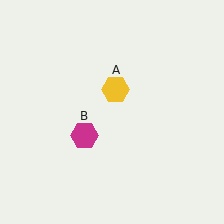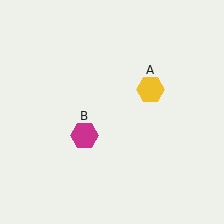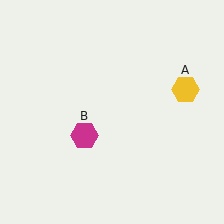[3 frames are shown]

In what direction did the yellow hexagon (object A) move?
The yellow hexagon (object A) moved right.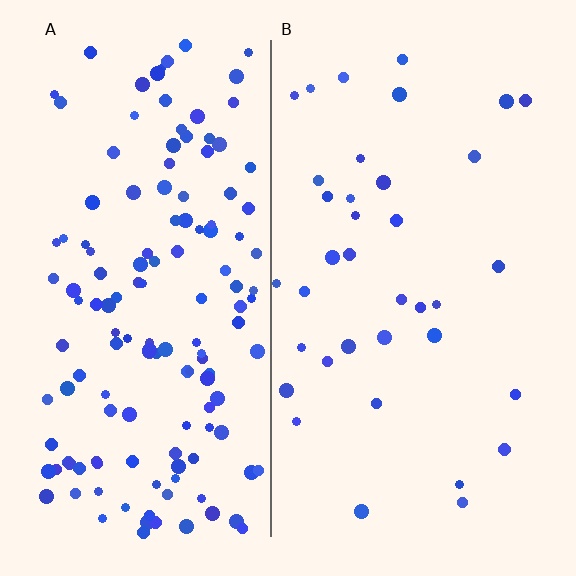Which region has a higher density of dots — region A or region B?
A (the left).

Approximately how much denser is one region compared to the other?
Approximately 3.9× — region A over region B.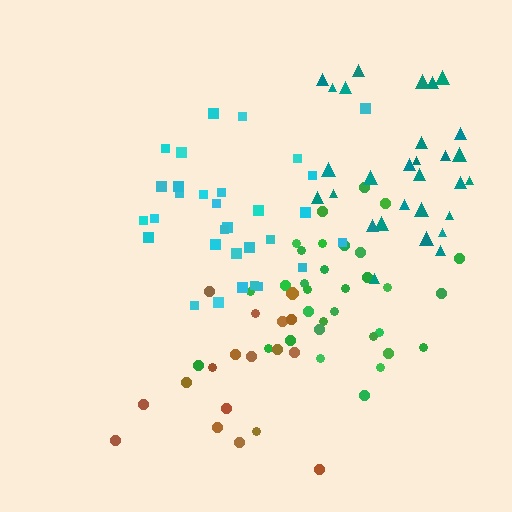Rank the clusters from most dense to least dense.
cyan, teal, green, brown.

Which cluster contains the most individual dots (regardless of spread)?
Green (32).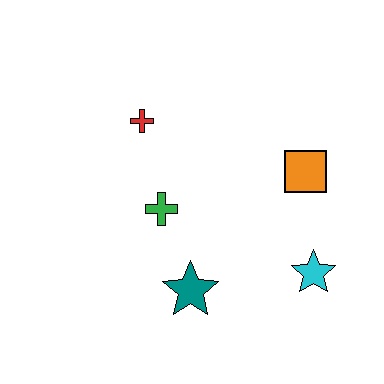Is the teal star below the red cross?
Yes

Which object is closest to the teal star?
The green cross is closest to the teal star.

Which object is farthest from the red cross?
The cyan star is farthest from the red cross.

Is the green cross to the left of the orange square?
Yes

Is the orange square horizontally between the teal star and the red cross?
No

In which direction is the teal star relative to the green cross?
The teal star is below the green cross.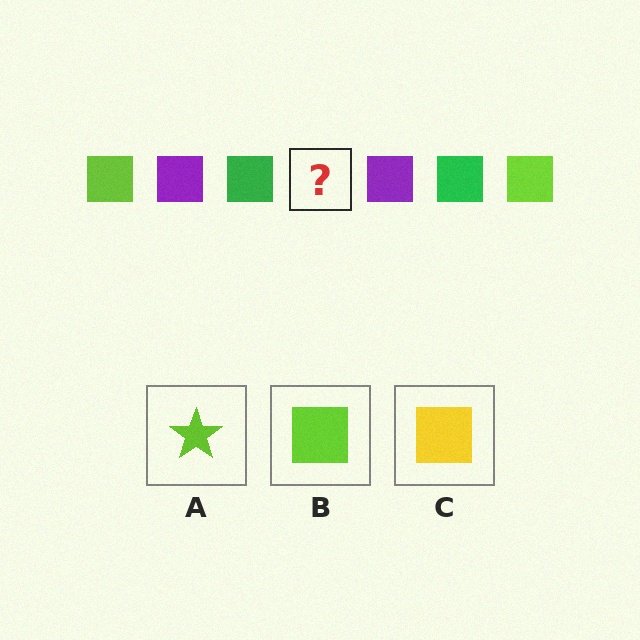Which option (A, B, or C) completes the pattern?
B.